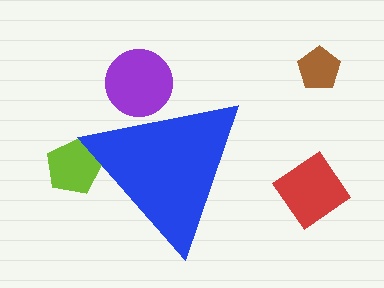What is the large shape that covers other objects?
A blue triangle.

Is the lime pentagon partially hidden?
Yes, the lime pentagon is partially hidden behind the blue triangle.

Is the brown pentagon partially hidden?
No, the brown pentagon is fully visible.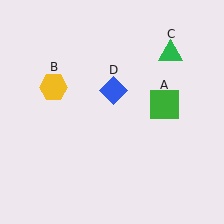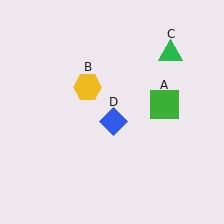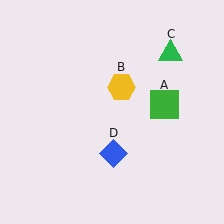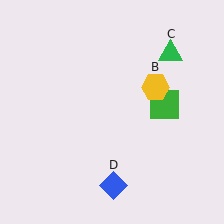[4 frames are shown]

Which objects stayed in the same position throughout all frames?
Green square (object A) and green triangle (object C) remained stationary.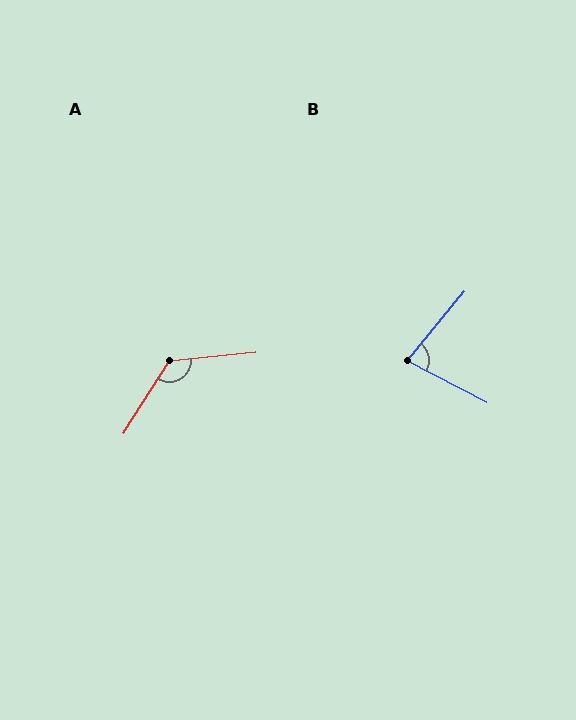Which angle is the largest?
A, at approximately 128 degrees.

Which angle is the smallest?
B, at approximately 78 degrees.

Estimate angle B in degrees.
Approximately 78 degrees.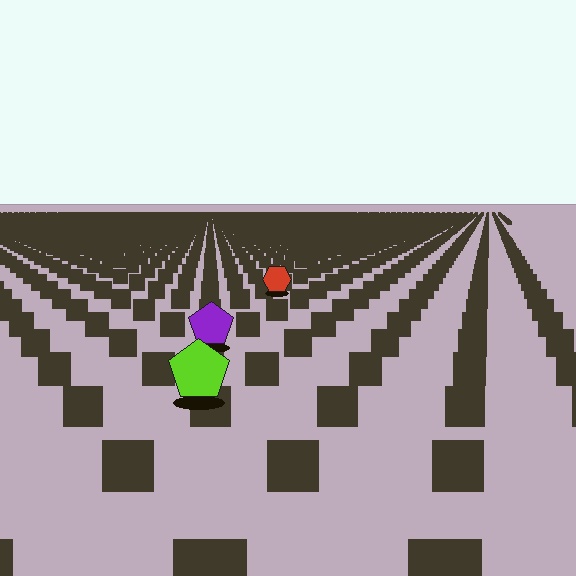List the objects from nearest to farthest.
From nearest to farthest: the lime pentagon, the purple pentagon, the red hexagon.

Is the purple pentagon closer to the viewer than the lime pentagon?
No. The lime pentagon is closer — you can tell from the texture gradient: the ground texture is coarser near it.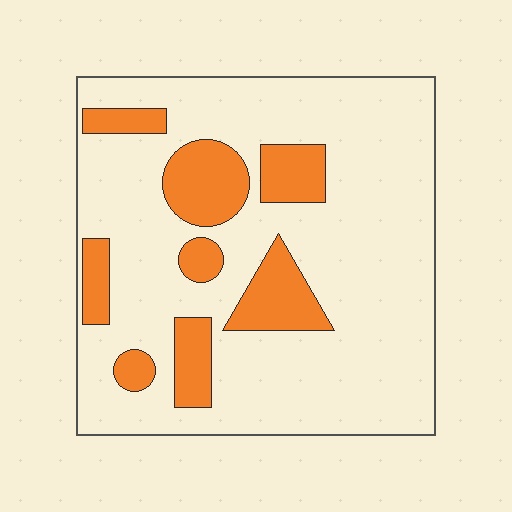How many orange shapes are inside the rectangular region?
8.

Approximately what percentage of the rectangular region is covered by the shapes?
Approximately 20%.